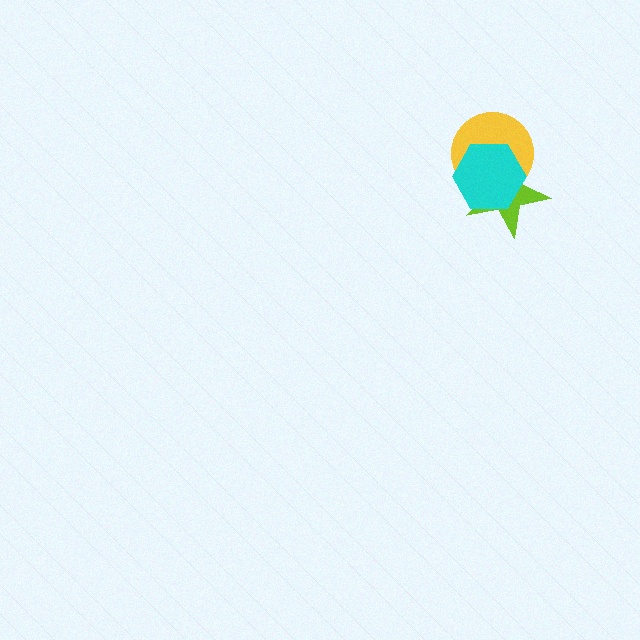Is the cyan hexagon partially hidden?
No, no other shape covers it.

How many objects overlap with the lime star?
2 objects overlap with the lime star.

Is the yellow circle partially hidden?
Yes, it is partially covered by another shape.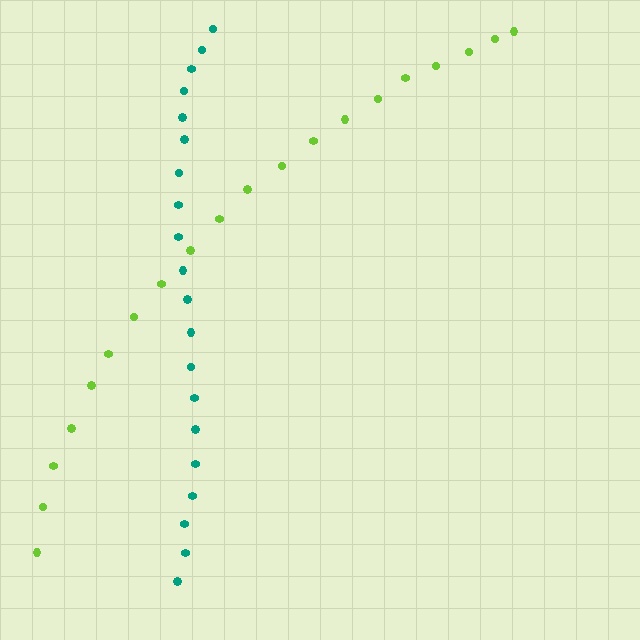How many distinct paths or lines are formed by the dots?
There are 2 distinct paths.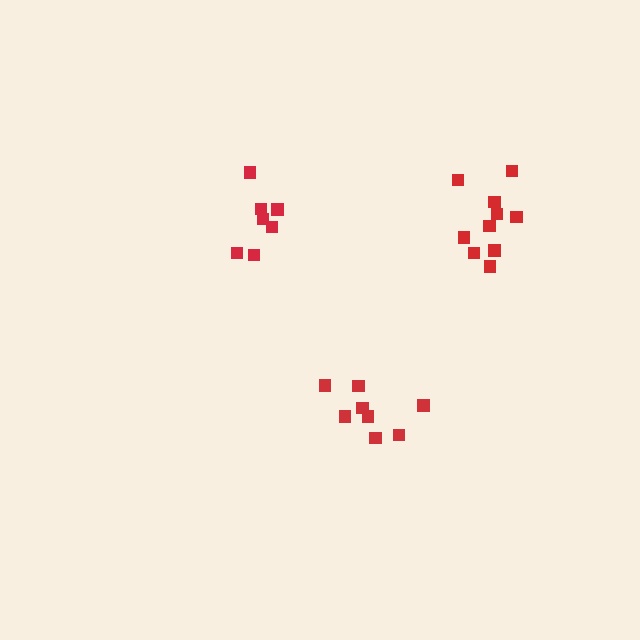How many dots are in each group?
Group 1: 8 dots, Group 2: 7 dots, Group 3: 10 dots (25 total).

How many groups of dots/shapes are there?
There are 3 groups.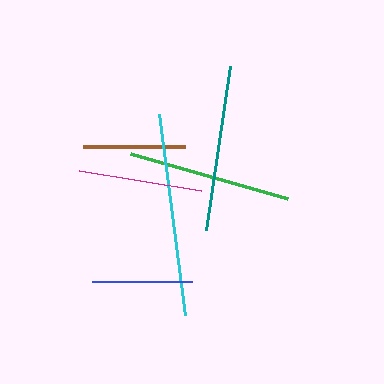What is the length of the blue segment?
The blue segment is approximately 100 pixels long.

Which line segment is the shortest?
The blue line is the shortest at approximately 100 pixels.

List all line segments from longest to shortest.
From longest to shortest: cyan, teal, green, magenta, brown, blue.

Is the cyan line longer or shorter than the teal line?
The cyan line is longer than the teal line.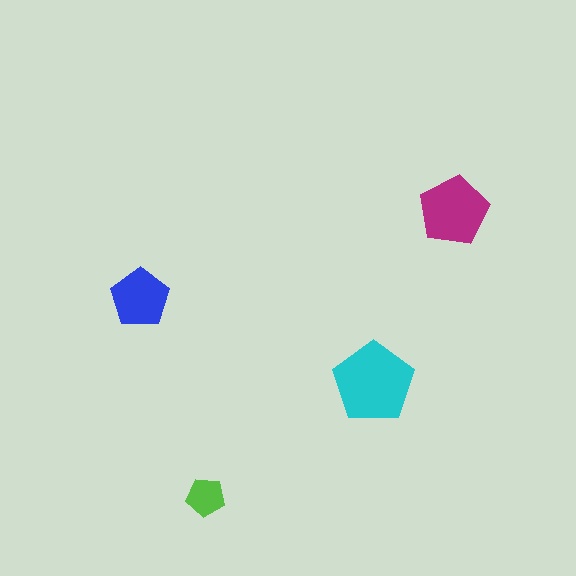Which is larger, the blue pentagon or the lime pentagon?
The blue one.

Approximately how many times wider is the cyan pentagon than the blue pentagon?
About 1.5 times wider.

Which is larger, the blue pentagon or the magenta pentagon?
The magenta one.